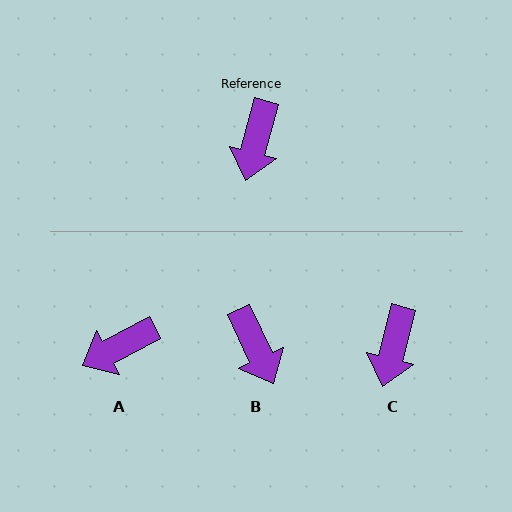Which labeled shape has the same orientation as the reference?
C.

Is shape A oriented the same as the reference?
No, it is off by about 47 degrees.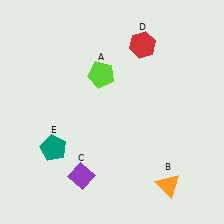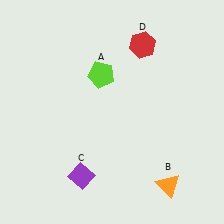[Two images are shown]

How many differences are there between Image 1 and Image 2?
There is 1 difference between the two images.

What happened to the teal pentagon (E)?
The teal pentagon (E) was removed in Image 2. It was in the bottom-left area of Image 1.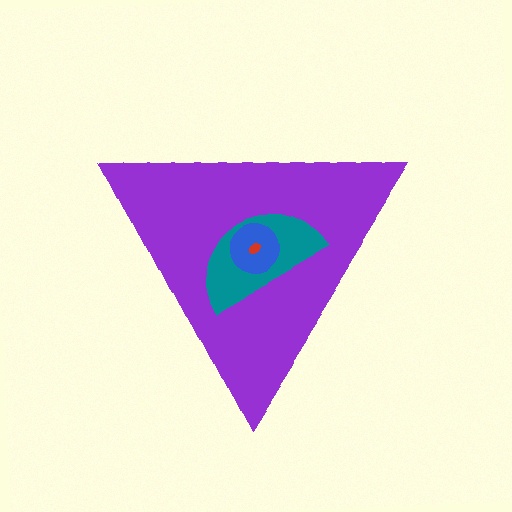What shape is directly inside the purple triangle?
The teal semicircle.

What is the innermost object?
The red ellipse.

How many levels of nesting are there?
4.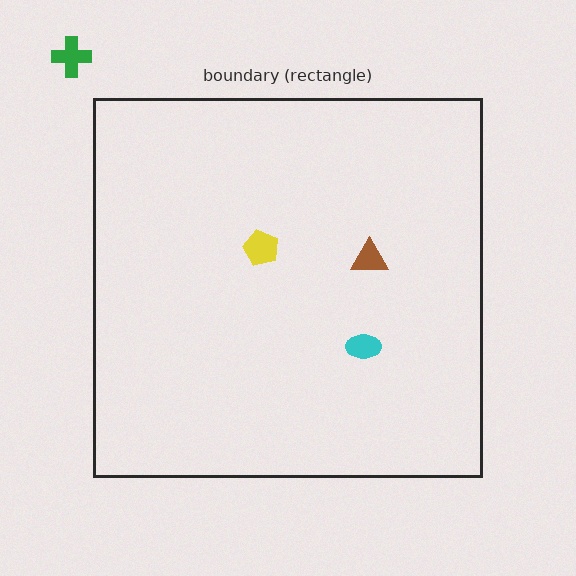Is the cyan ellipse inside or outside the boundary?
Inside.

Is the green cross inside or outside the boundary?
Outside.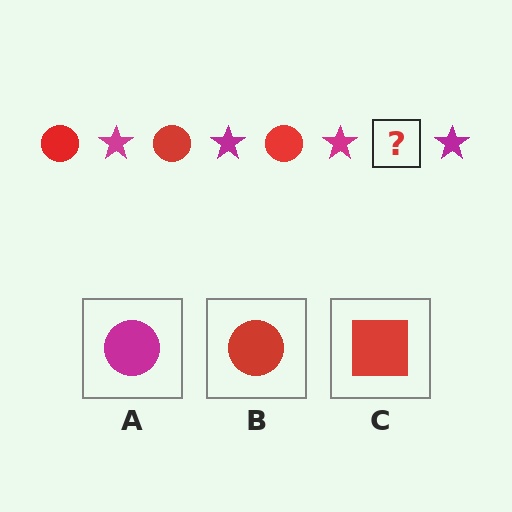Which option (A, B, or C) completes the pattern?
B.